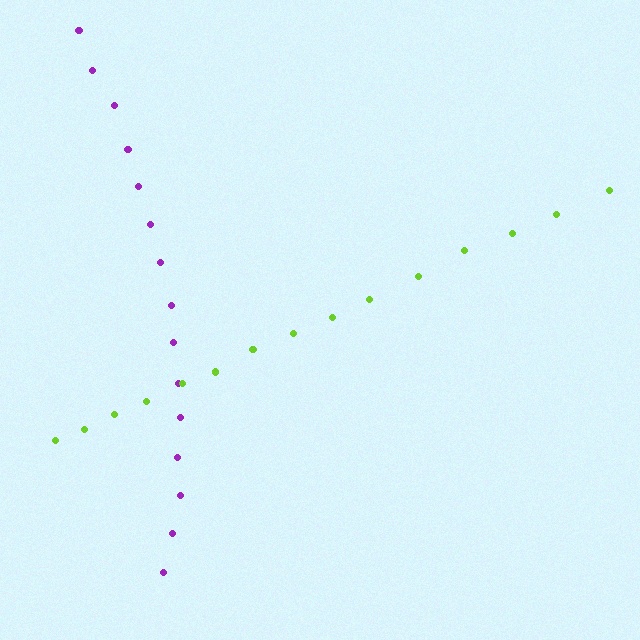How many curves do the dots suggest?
There are 2 distinct paths.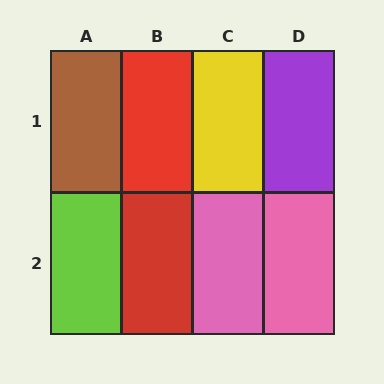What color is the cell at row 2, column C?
Pink.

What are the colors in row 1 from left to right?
Brown, red, yellow, purple.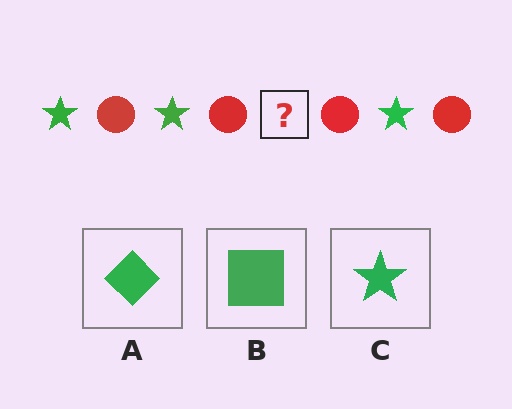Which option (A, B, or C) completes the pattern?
C.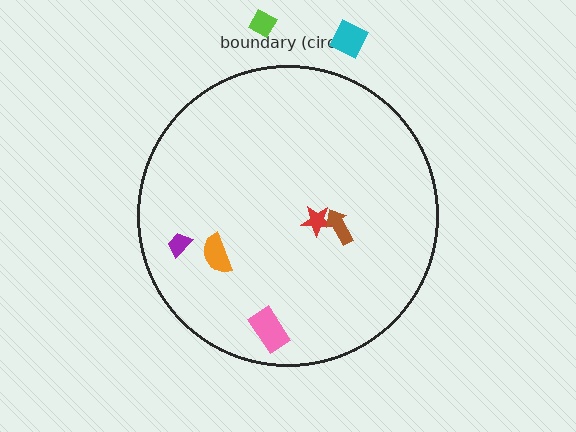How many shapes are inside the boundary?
5 inside, 2 outside.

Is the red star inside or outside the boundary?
Inside.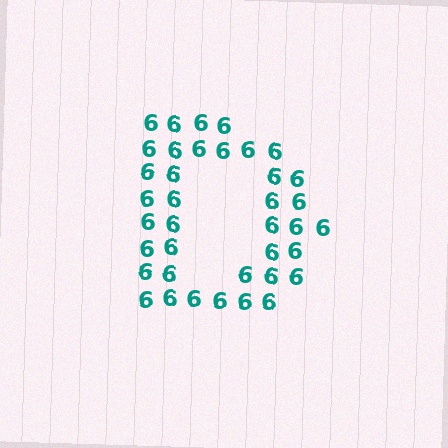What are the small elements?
The small elements are digit 6's.